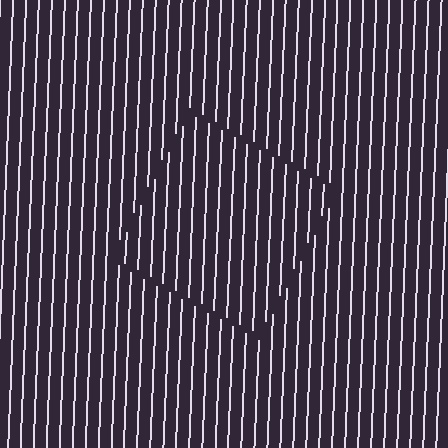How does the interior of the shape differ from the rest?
The interior of the shape contains the same grating, shifted by half a period — the contour is defined by the phase discontinuity where line-ends from the inner and outer gratings abut.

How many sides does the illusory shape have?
4 sides — the line-ends trace a square.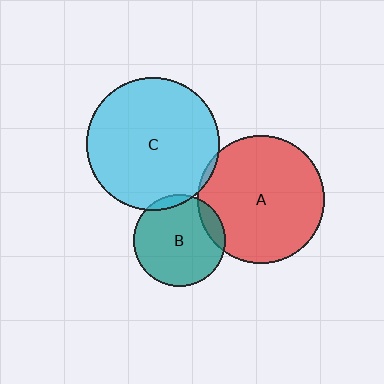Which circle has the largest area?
Circle C (cyan).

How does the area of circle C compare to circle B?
Approximately 2.1 times.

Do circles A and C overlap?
Yes.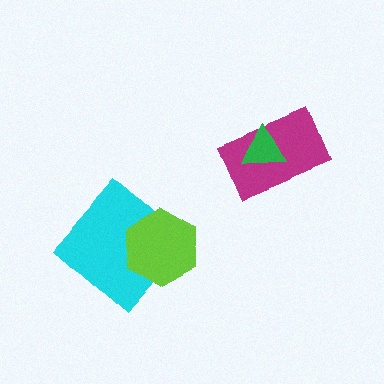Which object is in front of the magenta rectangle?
The green triangle is in front of the magenta rectangle.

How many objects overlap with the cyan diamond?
1 object overlaps with the cyan diamond.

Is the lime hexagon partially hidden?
No, no other shape covers it.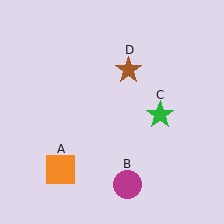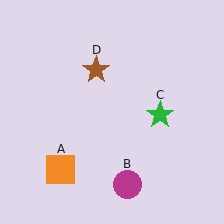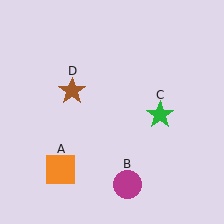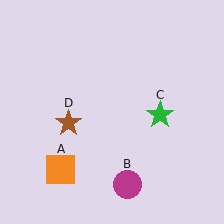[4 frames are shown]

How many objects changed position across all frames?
1 object changed position: brown star (object D).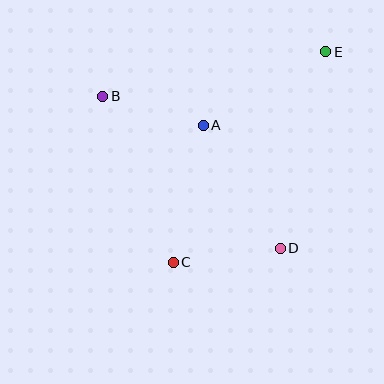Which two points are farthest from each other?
Points C and E are farthest from each other.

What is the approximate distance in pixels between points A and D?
The distance between A and D is approximately 145 pixels.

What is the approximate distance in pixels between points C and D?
The distance between C and D is approximately 108 pixels.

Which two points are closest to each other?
Points A and B are closest to each other.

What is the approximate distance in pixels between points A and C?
The distance between A and C is approximately 140 pixels.